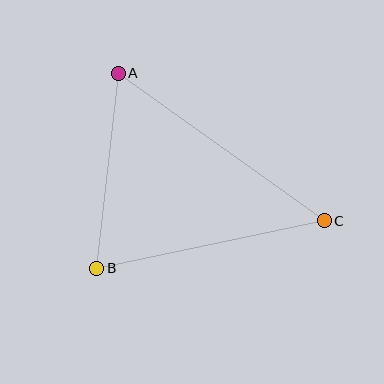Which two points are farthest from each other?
Points A and C are farthest from each other.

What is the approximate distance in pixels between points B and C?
The distance between B and C is approximately 232 pixels.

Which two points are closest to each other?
Points A and B are closest to each other.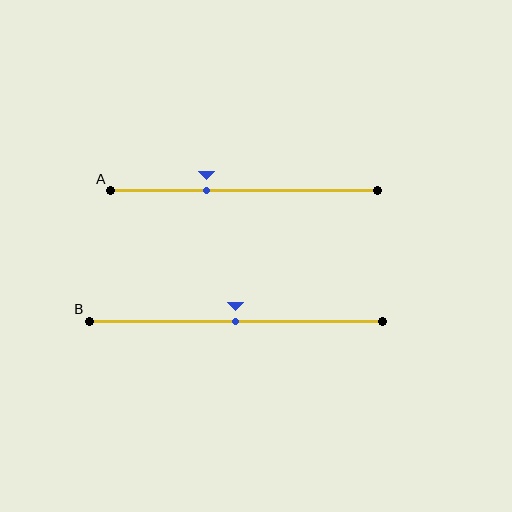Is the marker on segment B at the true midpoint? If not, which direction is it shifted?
Yes, the marker on segment B is at the true midpoint.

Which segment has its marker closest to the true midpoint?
Segment B has its marker closest to the true midpoint.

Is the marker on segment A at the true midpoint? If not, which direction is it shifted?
No, the marker on segment A is shifted to the left by about 14% of the segment length.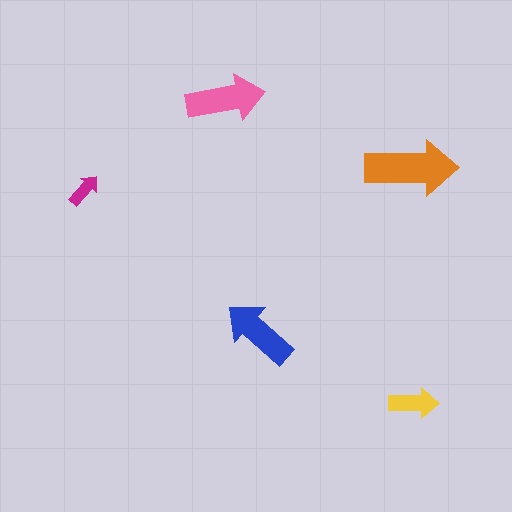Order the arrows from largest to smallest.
the orange one, the pink one, the blue one, the yellow one, the magenta one.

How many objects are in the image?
There are 5 objects in the image.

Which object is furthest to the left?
The magenta arrow is leftmost.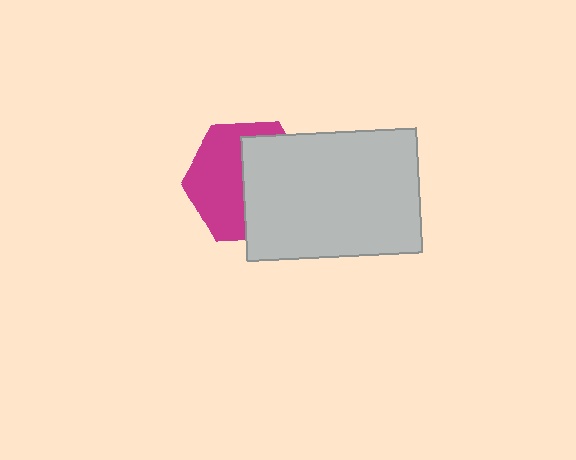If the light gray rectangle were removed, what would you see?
You would see the complete magenta hexagon.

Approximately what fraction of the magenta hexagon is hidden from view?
Roughly 50% of the magenta hexagon is hidden behind the light gray rectangle.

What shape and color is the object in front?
The object in front is a light gray rectangle.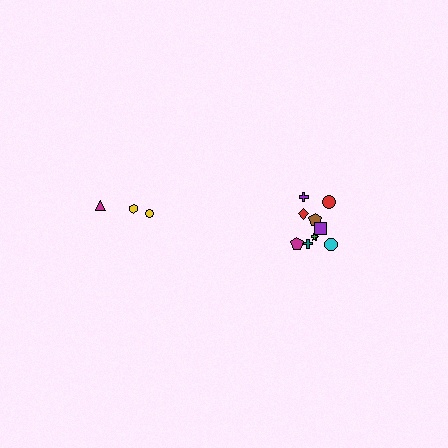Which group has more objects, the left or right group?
The right group.